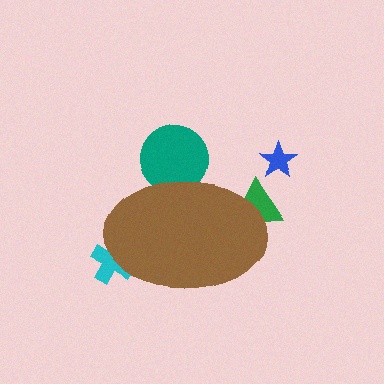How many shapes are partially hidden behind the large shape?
3 shapes are partially hidden.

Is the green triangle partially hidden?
Yes, the green triangle is partially hidden behind the brown ellipse.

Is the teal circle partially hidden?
Yes, the teal circle is partially hidden behind the brown ellipse.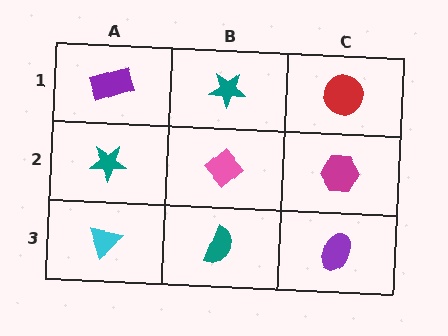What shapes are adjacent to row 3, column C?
A magenta hexagon (row 2, column C), a teal semicircle (row 3, column B).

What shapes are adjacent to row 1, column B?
A pink diamond (row 2, column B), a purple rectangle (row 1, column A), a red circle (row 1, column C).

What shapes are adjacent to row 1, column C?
A magenta hexagon (row 2, column C), a teal star (row 1, column B).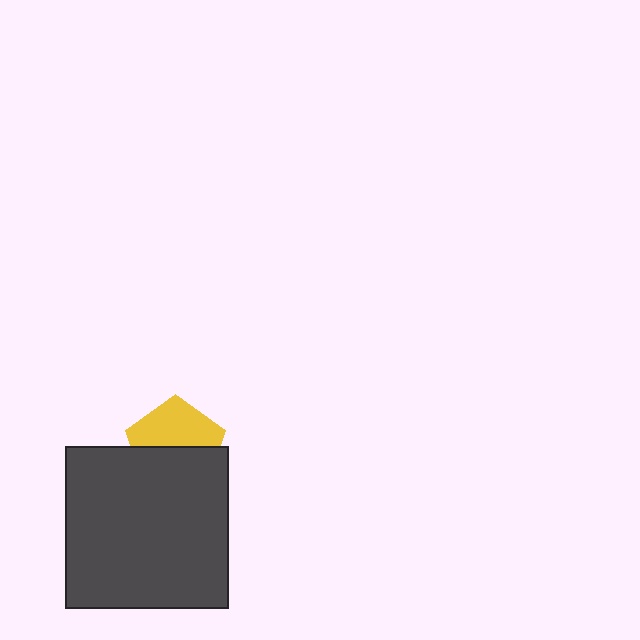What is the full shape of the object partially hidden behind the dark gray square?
The partially hidden object is a yellow pentagon.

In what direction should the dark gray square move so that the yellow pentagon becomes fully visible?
The dark gray square should move down. That is the shortest direction to clear the overlap and leave the yellow pentagon fully visible.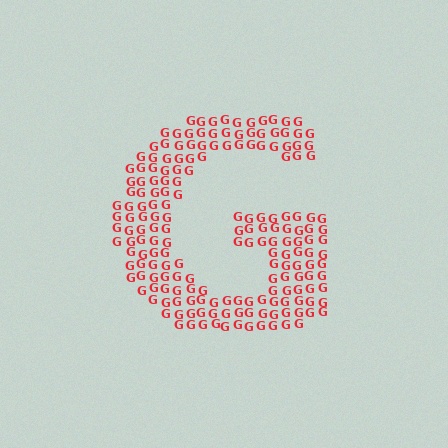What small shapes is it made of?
It is made of small letter G's.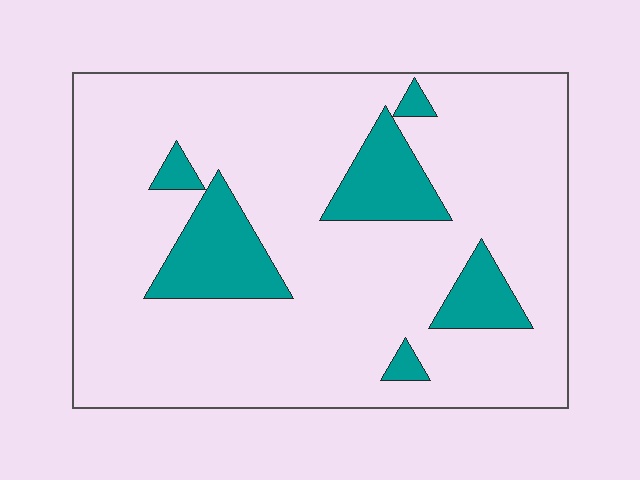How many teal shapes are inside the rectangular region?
6.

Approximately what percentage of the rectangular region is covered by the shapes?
Approximately 15%.